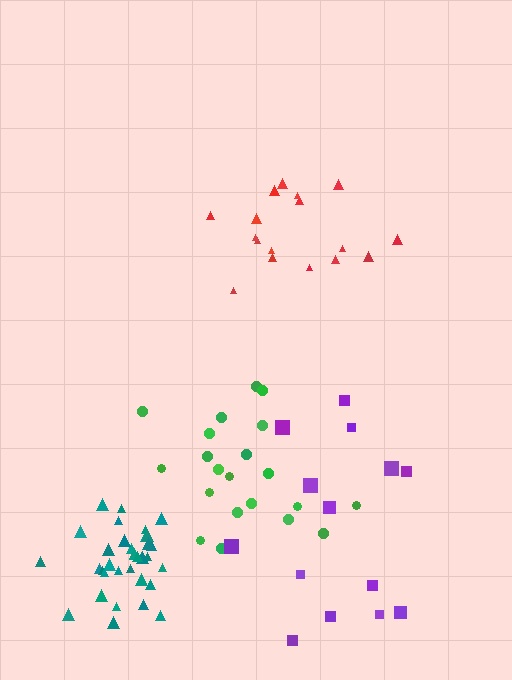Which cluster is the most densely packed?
Teal.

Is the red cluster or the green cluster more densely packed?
Green.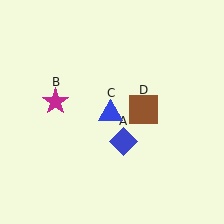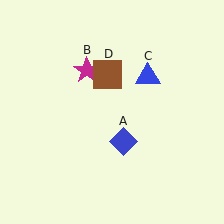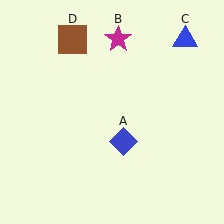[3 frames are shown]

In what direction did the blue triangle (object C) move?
The blue triangle (object C) moved up and to the right.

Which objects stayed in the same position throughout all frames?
Blue diamond (object A) remained stationary.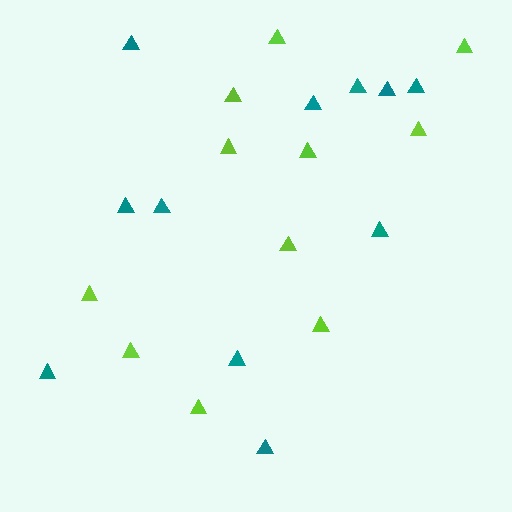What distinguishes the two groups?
There are 2 groups: one group of lime triangles (11) and one group of teal triangles (11).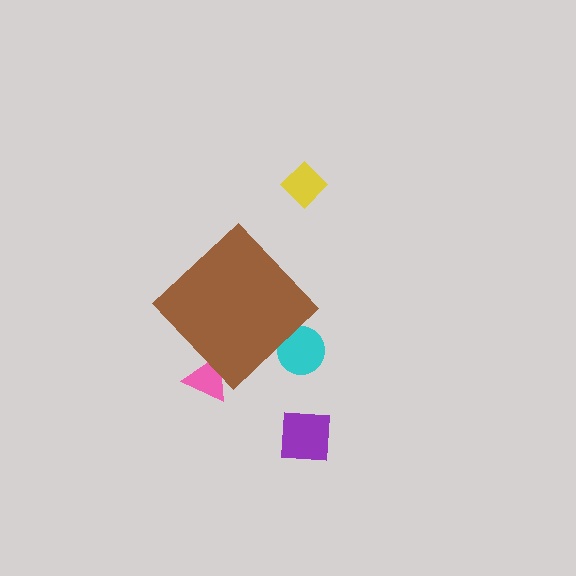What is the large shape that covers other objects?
A brown diamond.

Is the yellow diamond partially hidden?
No, the yellow diamond is fully visible.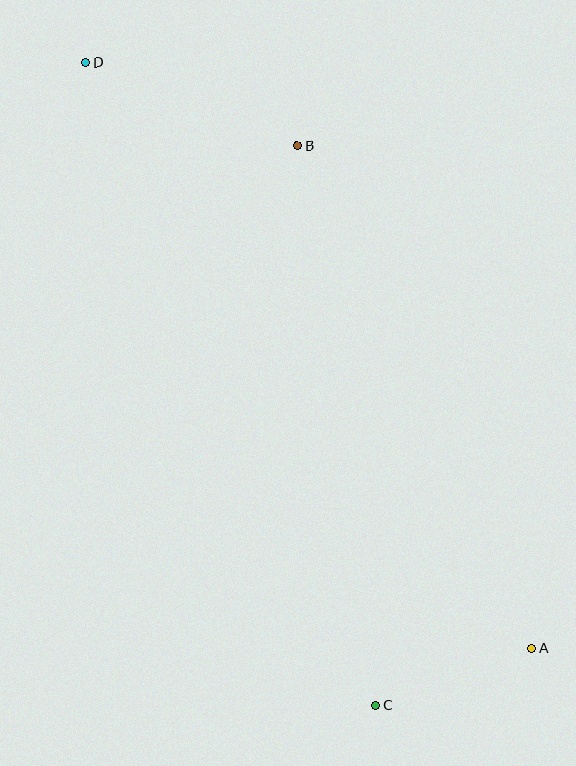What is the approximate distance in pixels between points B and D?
The distance between B and D is approximately 227 pixels.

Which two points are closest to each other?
Points A and C are closest to each other.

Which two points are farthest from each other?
Points A and D are farthest from each other.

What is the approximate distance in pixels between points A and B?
The distance between A and B is approximately 555 pixels.